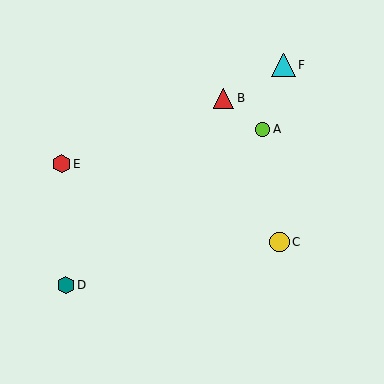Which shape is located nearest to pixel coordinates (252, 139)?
The lime circle (labeled A) at (262, 129) is nearest to that location.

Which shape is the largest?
The cyan triangle (labeled F) is the largest.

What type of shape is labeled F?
Shape F is a cyan triangle.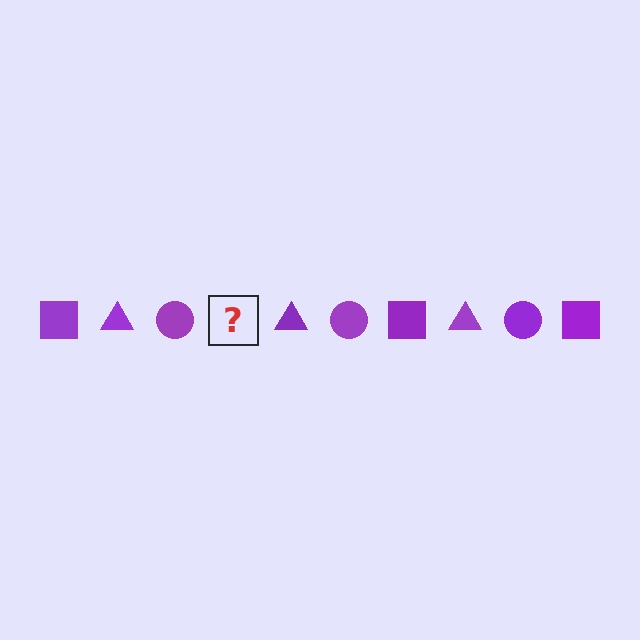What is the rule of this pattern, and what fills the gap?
The rule is that the pattern cycles through square, triangle, circle shapes in purple. The gap should be filled with a purple square.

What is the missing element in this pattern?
The missing element is a purple square.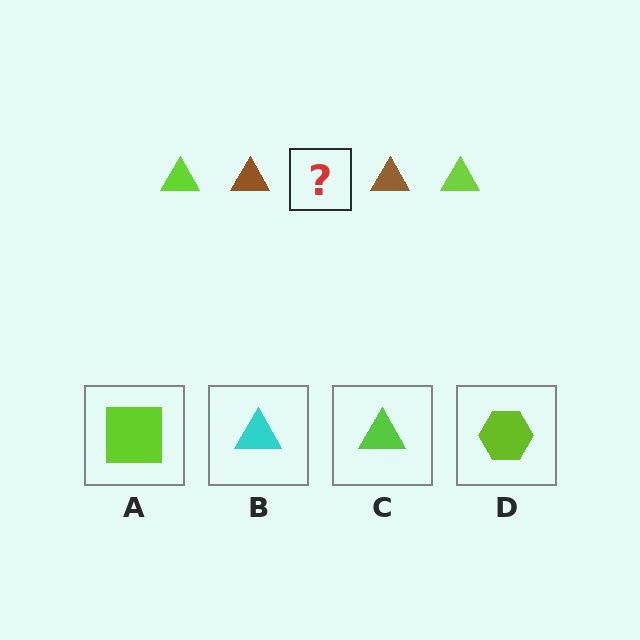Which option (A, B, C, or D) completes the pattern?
C.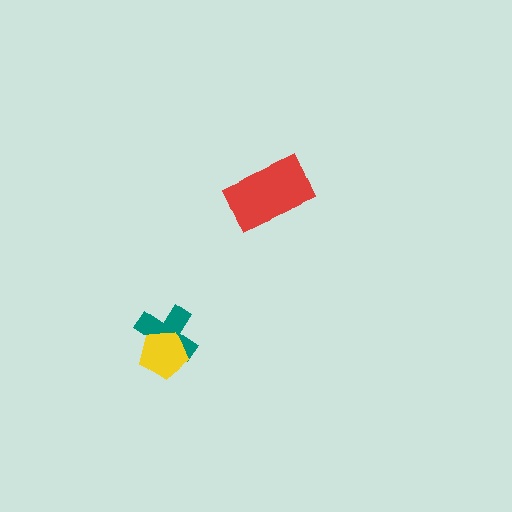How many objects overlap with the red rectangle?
0 objects overlap with the red rectangle.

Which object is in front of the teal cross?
The yellow pentagon is in front of the teal cross.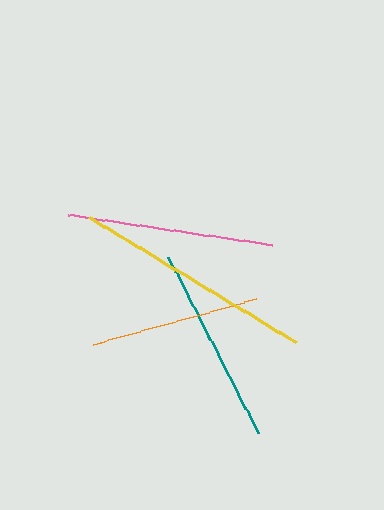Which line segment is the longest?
The yellow line is the longest at approximately 242 pixels.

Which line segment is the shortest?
The orange line is the shortest at approximately 170 pixels.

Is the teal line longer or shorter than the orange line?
The teal line is longer than the orange line.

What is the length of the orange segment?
The orange segment is approximately 170 pixels long.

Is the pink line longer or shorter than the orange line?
The pink line is longer than the orange line.